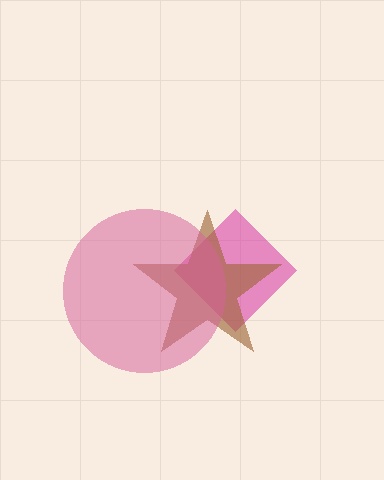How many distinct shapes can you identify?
There are 3 distinct shapes: a magenta diamond, a brown star, a pink circle.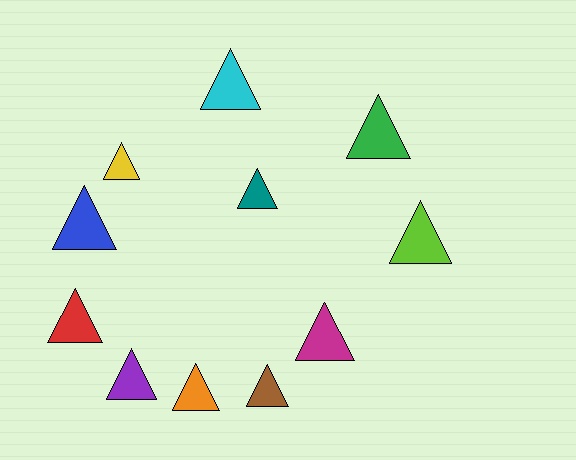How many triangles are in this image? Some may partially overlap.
There are 11 triangles.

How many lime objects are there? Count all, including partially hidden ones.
There is 1 lime object.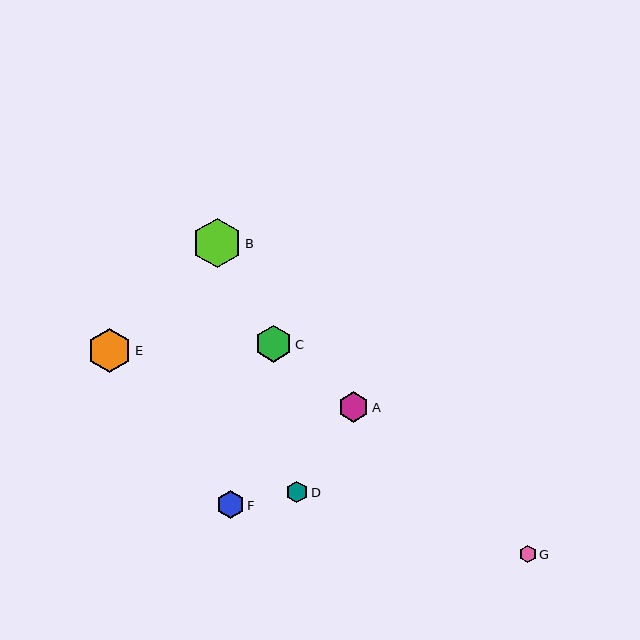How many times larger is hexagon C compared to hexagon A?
Hexagon C is approximately 1.2 times the size of hexagon A.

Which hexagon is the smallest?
Hexagon G is the smallest with a size of approximately 17 pixels.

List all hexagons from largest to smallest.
From largest to smallest: B, E, C, A, F, D, G.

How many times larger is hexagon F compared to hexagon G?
Hexagon F is approximately 1.6 times the size of hexagon G.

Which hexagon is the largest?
Hexagon B is the largest with a size of approximately 50 pixels.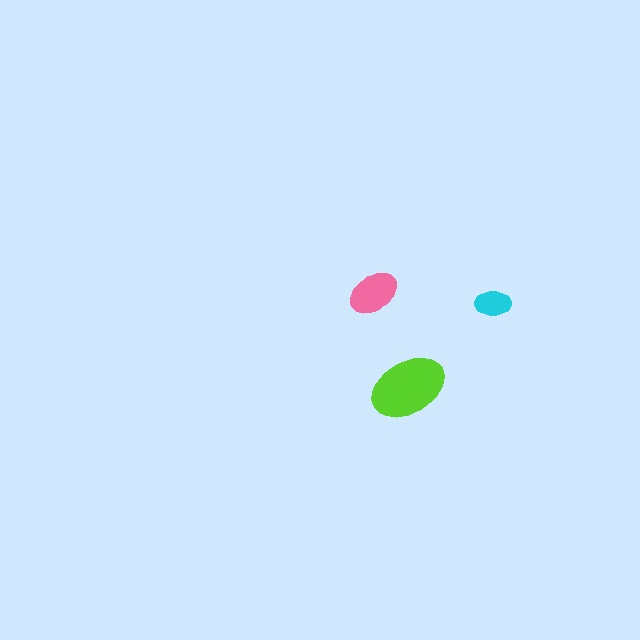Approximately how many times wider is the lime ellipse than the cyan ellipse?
About 2 times wider.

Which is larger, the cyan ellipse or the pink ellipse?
The pink one.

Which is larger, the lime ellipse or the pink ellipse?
The lime one.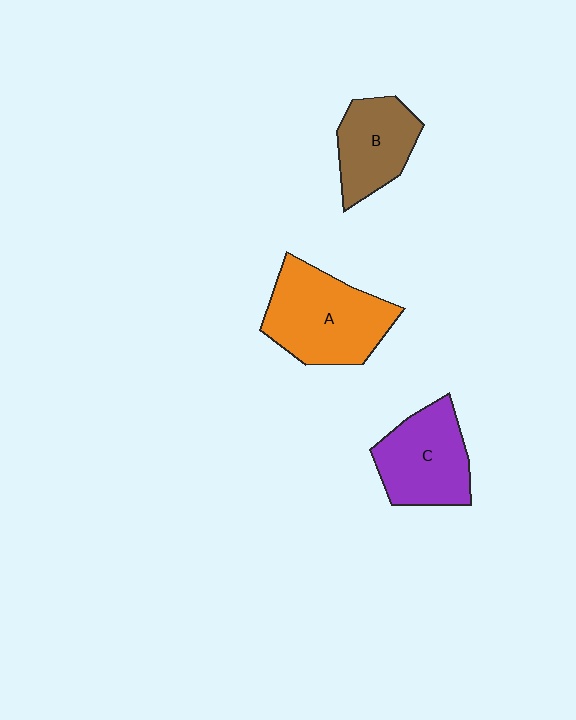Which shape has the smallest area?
Shape B (brown).